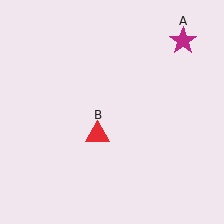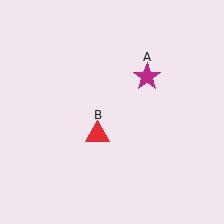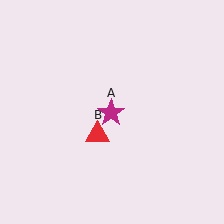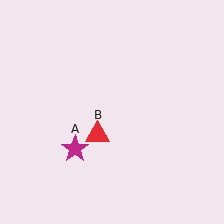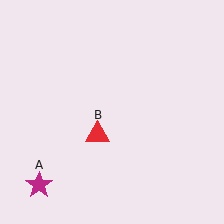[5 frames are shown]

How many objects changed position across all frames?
1 object changed position: magenta star (object A).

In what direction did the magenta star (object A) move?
The magenta star (object A) moved down and to the left.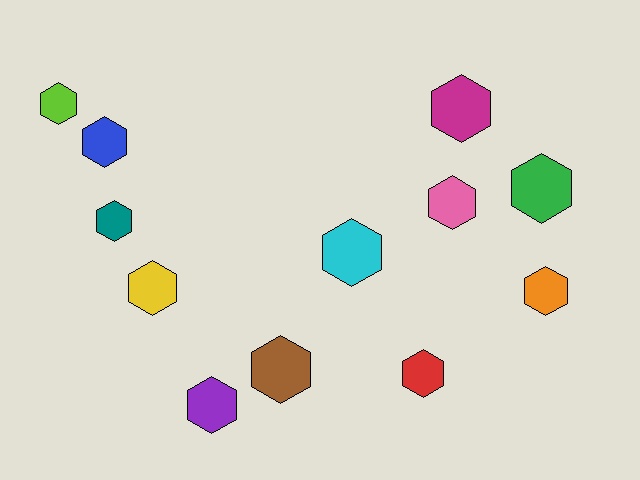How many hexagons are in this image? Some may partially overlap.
There are 12 hexagons.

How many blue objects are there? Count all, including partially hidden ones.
There is 1 blue object.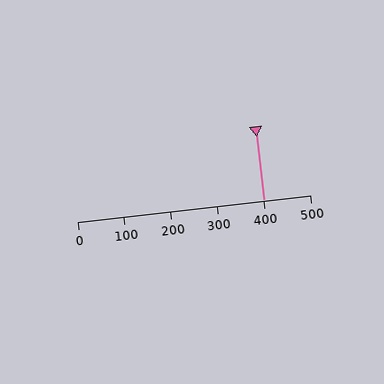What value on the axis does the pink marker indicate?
The marker indicates approximately 400.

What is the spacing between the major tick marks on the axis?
The major ticks are spaced 100 apart.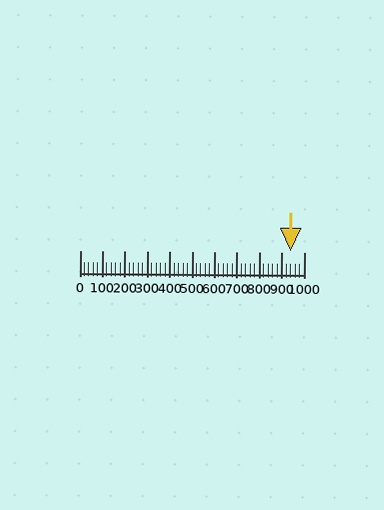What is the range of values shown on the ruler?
The ruler shows values from 0 to 1000.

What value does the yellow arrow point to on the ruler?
The yellow arrow points to approximately 939.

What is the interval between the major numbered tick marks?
The major tick marks are spaced 100 units apart.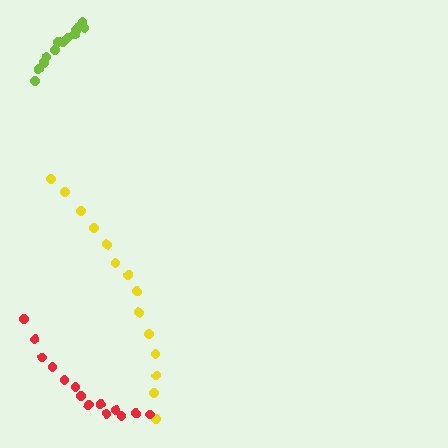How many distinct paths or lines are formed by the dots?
There are 3 distinct paths.